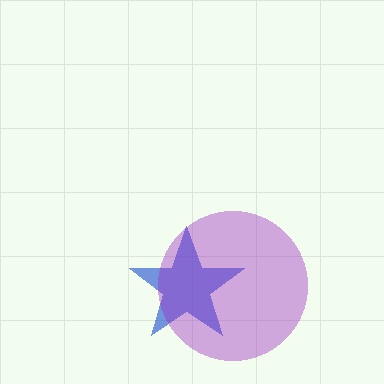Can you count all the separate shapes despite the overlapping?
Yes, there are 2 separate shapes.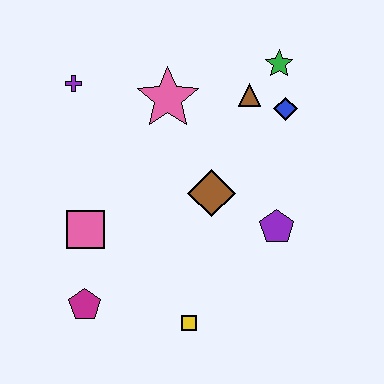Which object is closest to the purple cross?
The pink star is closest to the purple cross.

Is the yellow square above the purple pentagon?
No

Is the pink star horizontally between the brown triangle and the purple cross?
Yes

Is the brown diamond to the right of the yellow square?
Yes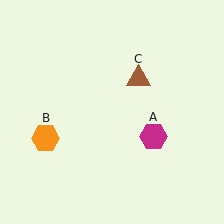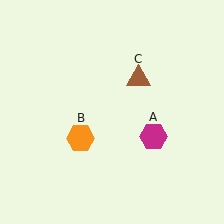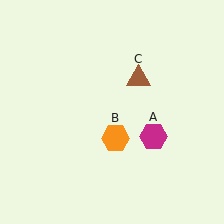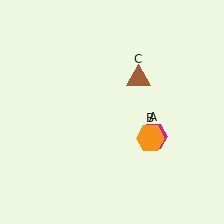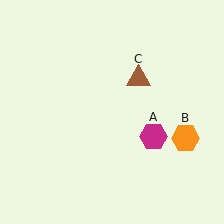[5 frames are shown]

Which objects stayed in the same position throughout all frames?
Magenta hexagon (object A) and brown triangle (object C) remained stationary.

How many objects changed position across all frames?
1 object changed position: orange hexagon (object B).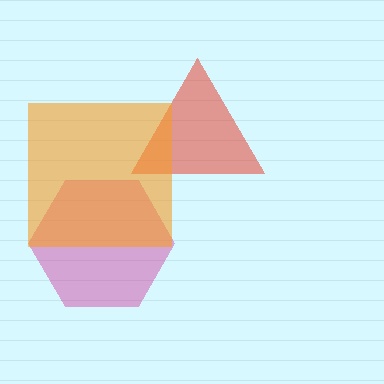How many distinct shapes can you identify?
There are 3 distinct shapes: a red triangle, a magenta hexagon, an orange square.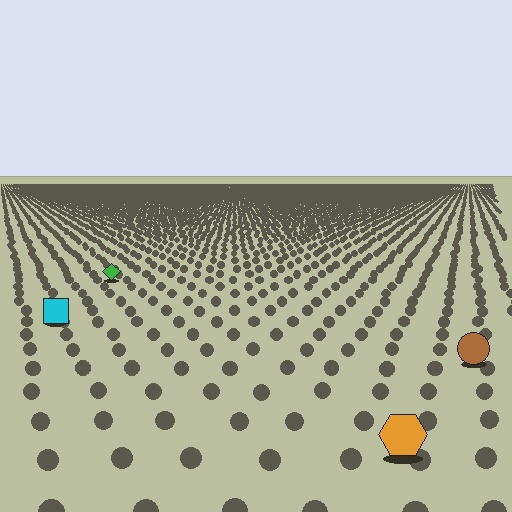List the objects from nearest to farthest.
From nearest to farthest: the orange hexagon, the brown circle, the cyan square, the green diamond.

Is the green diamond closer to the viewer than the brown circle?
No. The brown circle is closer — you can tell from the texture gradient: the ground texture is coarser near it.